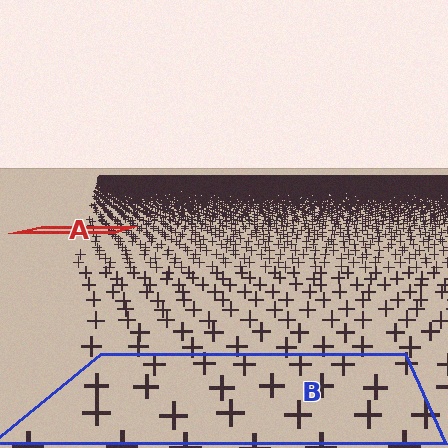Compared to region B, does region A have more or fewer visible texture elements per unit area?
Region A has more texture elements per unit area — they are packed more densely because it is farther away.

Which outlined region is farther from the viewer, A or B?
Region A is farther from the viewer — the texture elements inside it appear smaller and more densely packed.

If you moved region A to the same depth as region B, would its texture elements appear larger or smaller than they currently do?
They would appear larger. At a closer depth, the same texture elements are projected at a bigger on-screen size.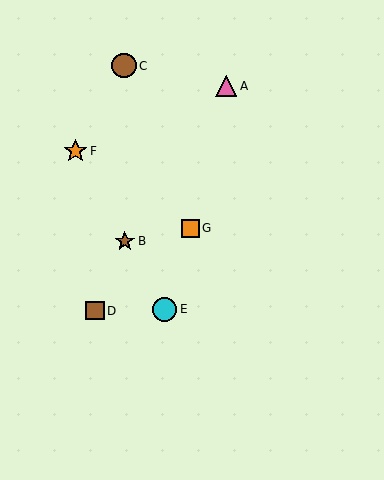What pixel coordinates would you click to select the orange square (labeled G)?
Click at (190, 228) to select the orange square G.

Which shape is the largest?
The brown circle (labeled C) is the largest.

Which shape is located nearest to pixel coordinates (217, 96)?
The pink triangle (labeled A) at (226, 86) is nearest to that location.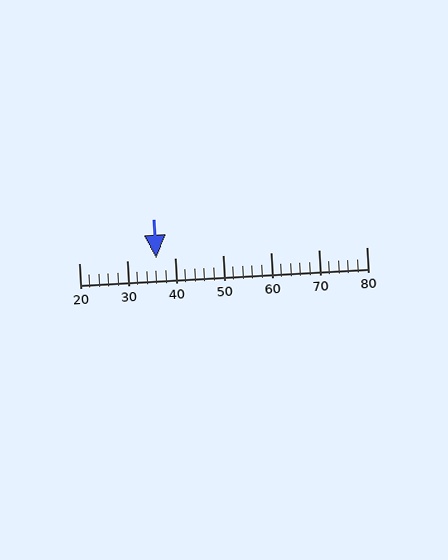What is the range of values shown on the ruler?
The ruler shows values from 20 to 80.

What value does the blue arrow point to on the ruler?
The blue arrow points to approximately 36.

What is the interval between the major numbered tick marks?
The major tick marks are spaced 10 units apart.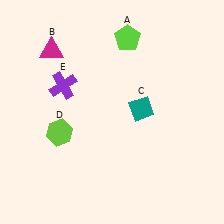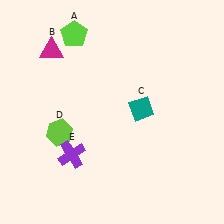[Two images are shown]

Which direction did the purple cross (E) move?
The purple cross (E) moved down.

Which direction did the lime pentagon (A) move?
The lime pentagon (A) moved left.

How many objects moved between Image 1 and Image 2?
2 objects moved between the two images.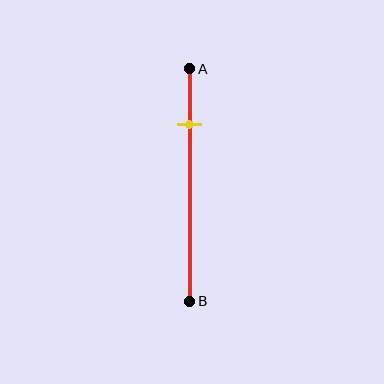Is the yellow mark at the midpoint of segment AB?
No, the mark is at about 25% from A, not at the 50% midpoint.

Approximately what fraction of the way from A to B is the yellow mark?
The yellow mark is approximately 25% of the way from A to B.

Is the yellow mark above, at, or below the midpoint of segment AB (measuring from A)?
The yellow mark is above the midpoint of segment AB.